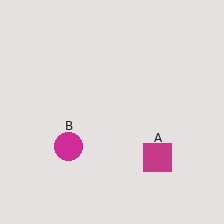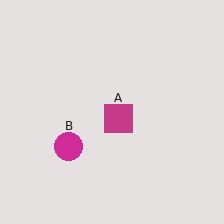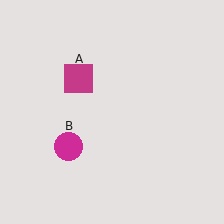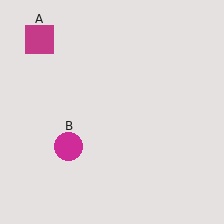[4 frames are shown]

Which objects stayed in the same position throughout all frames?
Magenta circle (object B) remained stationary.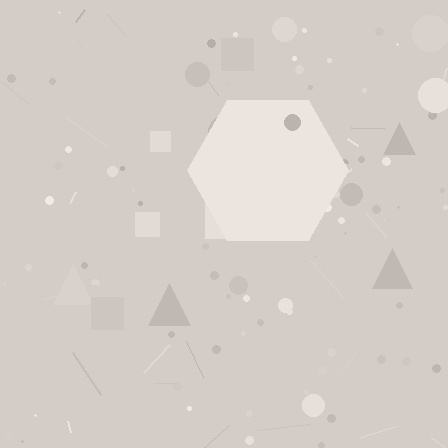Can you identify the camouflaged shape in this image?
The camouflaged shape is a hexagon.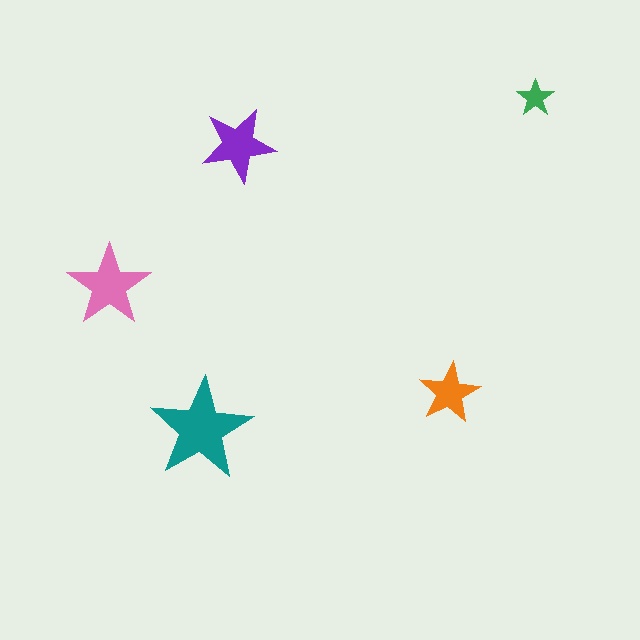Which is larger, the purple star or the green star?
The purple one.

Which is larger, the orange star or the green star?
The orange one.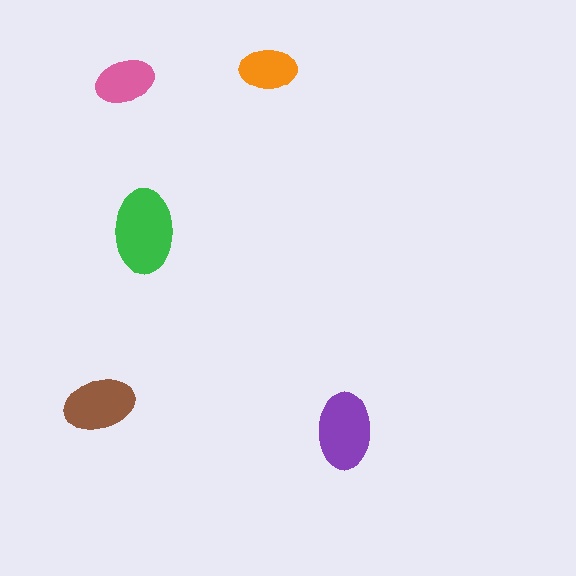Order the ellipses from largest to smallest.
the green one, the purple one, the brown one, the pink one, the orange one.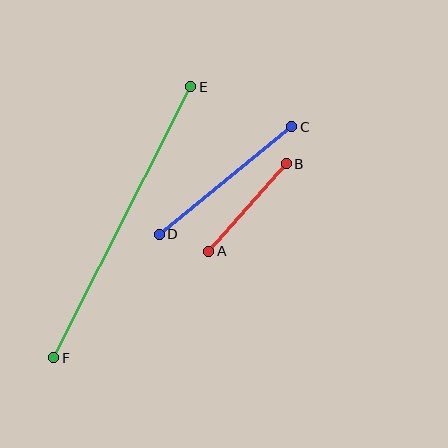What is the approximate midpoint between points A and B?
The midpoint is at approximately (248, 207) pixels.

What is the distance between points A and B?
The distance is approximately 117 pixels.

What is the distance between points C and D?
The distance is approximately 170 pixels.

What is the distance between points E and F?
The distance is approximately 304 pixels.